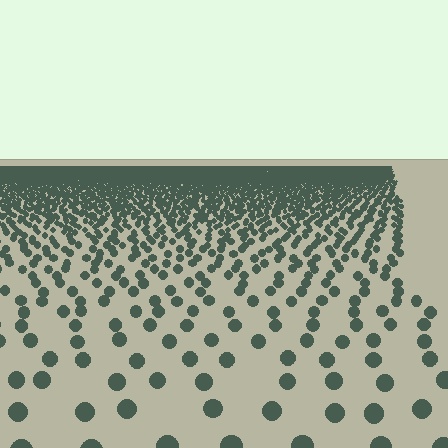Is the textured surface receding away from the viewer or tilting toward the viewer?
The surface is receding away from the viewer. Texture elements get smaller and denser toward the top.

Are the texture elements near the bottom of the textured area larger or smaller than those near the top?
Larger. Near the bottom, elements are closer to the viewer and appear at a bigger on-screen size.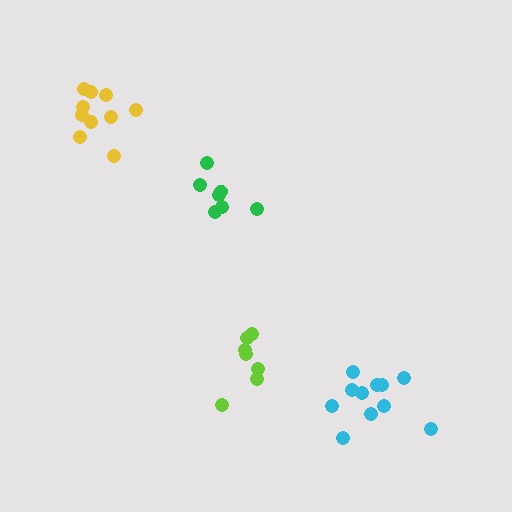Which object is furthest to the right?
The cyan cluster is rightmost.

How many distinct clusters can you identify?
There are 4 distinct clusters.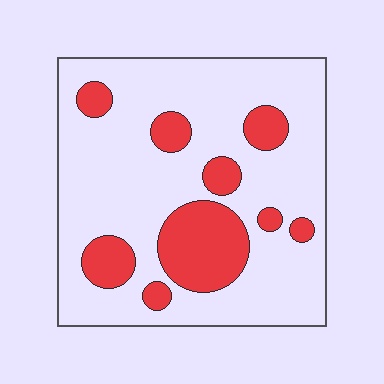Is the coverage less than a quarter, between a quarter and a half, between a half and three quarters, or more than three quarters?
Less than a quarter.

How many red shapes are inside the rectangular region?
9.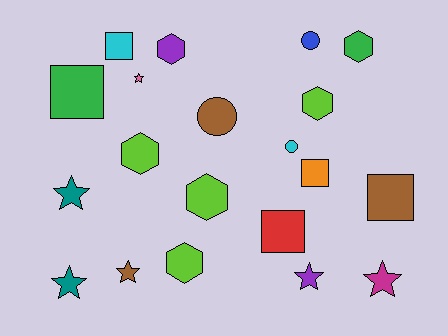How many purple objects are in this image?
There are 2 purple objects.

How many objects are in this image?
There are 20 objects.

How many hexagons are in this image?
There are 6 hexagons.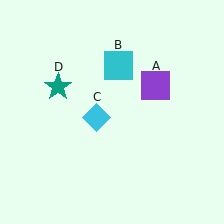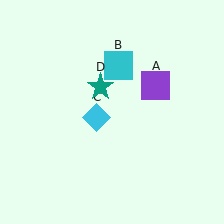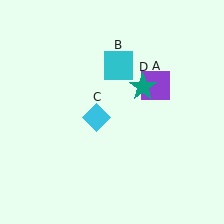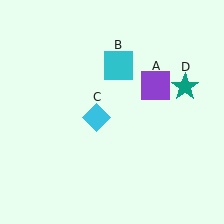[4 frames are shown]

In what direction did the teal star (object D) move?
The teal star (object D) moved right.